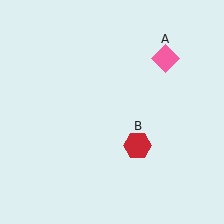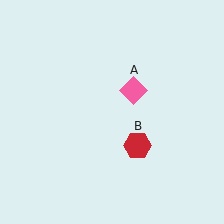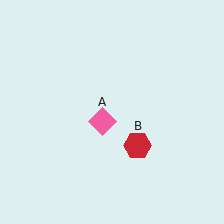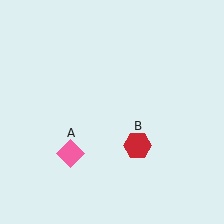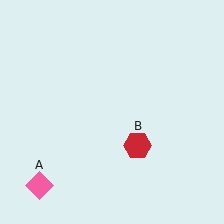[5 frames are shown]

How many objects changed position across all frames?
1 object changed position: pink diamond (object A).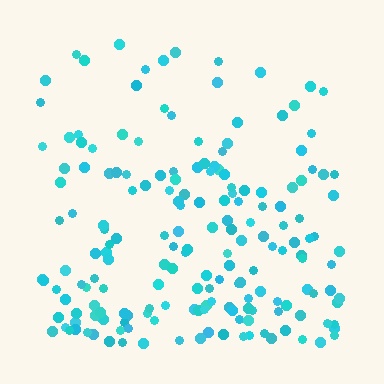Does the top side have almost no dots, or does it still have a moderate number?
Still a moderate number, just noticeably fewer than the bottom.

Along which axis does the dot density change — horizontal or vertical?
Vertical.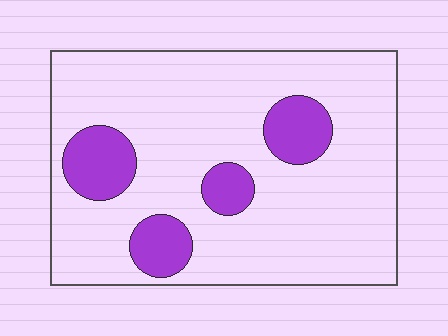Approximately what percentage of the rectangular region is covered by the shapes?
Approximately 15%.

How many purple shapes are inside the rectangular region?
4.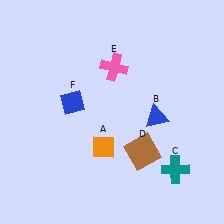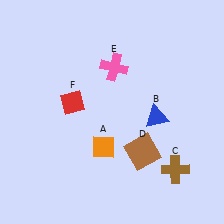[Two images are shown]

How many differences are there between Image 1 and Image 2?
There are 2 differences between the two images.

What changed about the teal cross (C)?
In Image 1, C is teal. In Image 2, it changed to brown.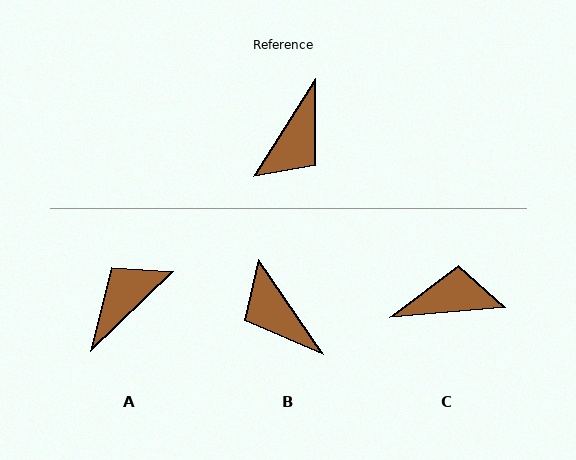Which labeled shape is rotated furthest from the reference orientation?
A, about 166 degrees away.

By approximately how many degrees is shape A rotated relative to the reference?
Approximately 166 degrees counter-clockwise.